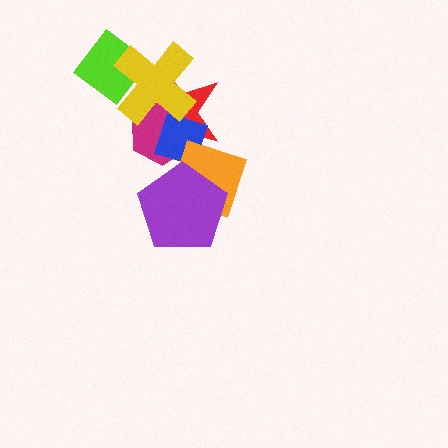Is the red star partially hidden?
Yes, it is partially covered by another shape.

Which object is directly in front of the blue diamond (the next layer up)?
The orange diamond is directly in front of the blue diamond.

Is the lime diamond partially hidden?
Yes, it is partially covered by another shape.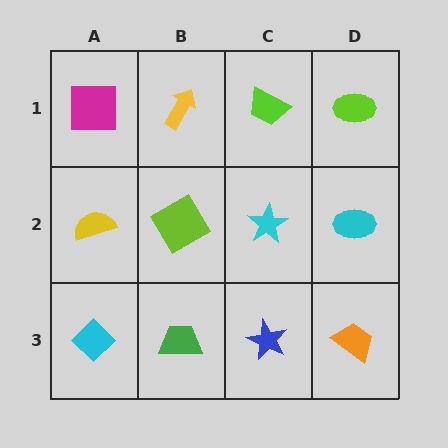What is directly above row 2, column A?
A magenta square.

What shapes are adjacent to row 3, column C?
A cyan star (row 2, column C), a green trapezoid (row 3, column B), an orange trapezoid (row 3, column D).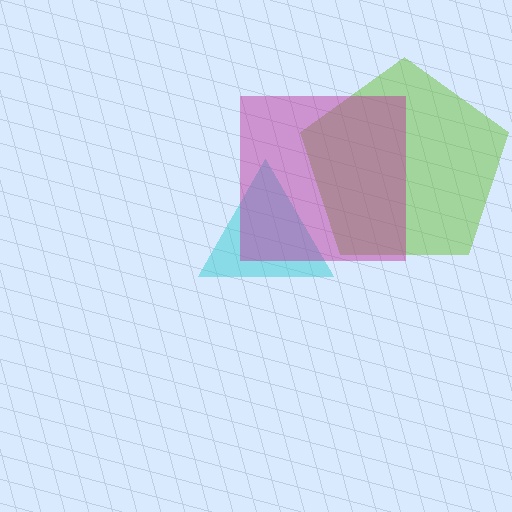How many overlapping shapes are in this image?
There are 3 overlapping shapes in the image.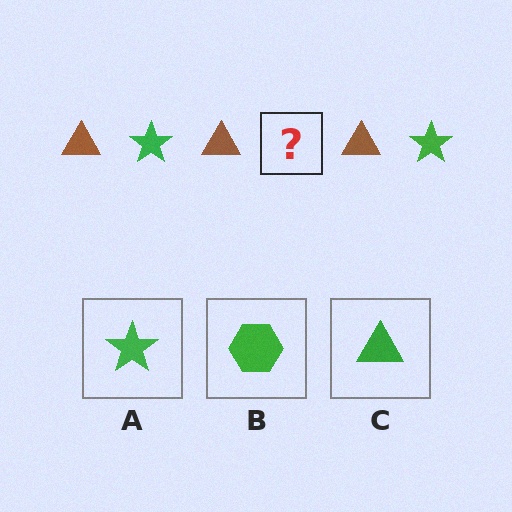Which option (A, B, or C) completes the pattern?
A.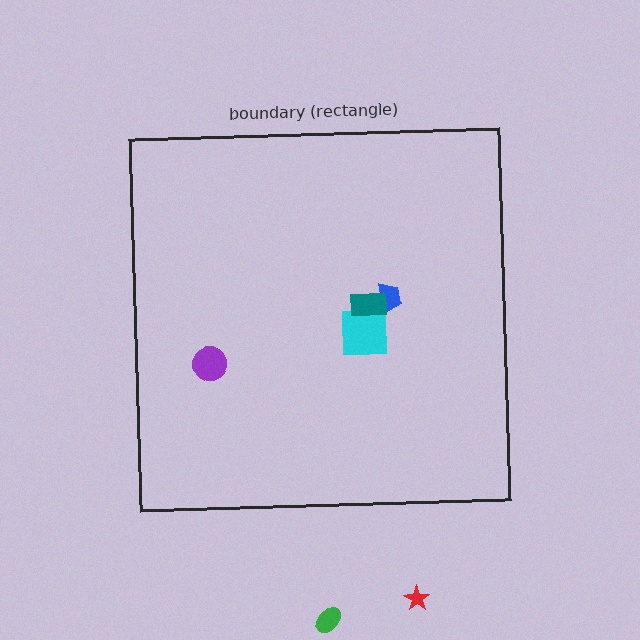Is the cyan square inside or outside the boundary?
Inside.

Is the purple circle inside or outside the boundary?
Inside.